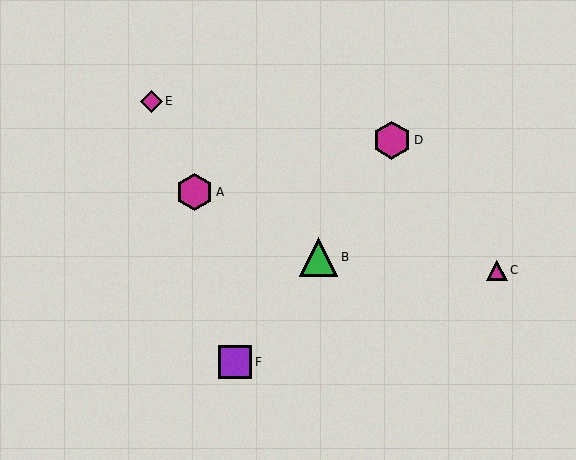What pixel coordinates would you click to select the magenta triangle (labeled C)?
Click at (497, 270) to select the magenta triangle C.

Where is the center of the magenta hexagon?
The center of the magenta hexagon is at (194, 192).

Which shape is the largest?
The green triangle (labeled B) is the largest.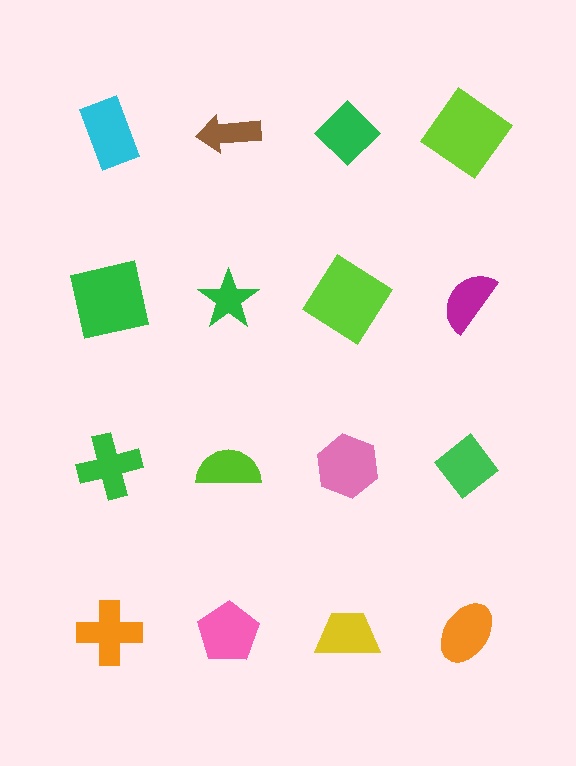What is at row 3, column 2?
A lime semicircle.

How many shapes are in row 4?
4 shapes.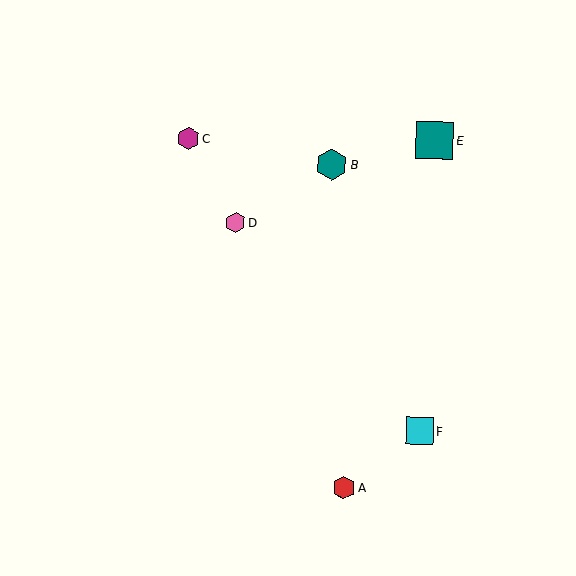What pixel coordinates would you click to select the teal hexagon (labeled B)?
Click at (332, 165) to select the teal hexagon B.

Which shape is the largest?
The teal square (labeled E) is the largest.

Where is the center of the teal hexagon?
The center of the teal hexagon is at (332, 165).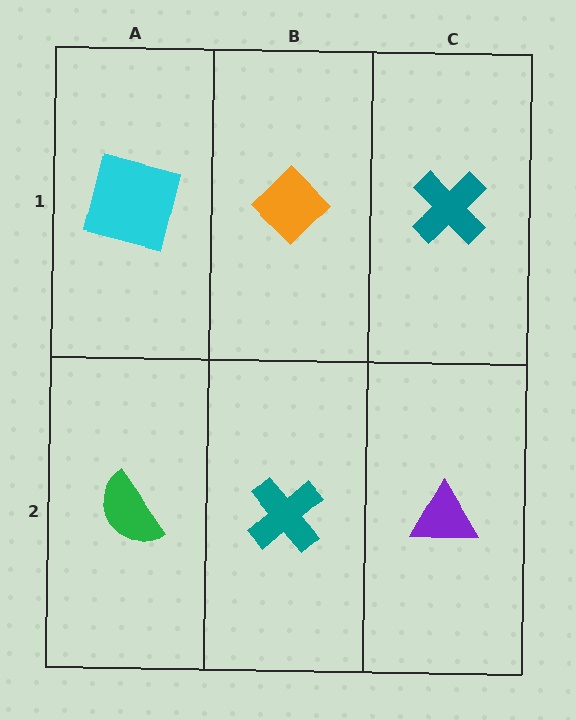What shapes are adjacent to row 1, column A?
A green semicircle (row 2, column A), an orange diamond (row 1, column B).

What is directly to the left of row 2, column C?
A teal cross.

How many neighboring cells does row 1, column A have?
2.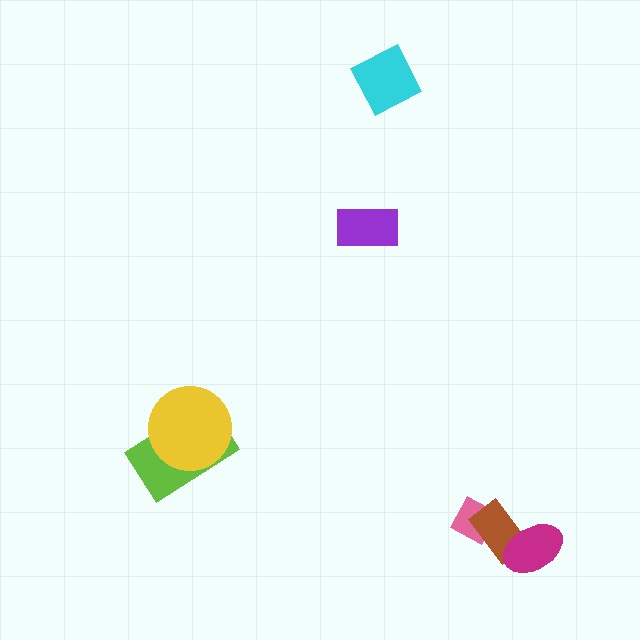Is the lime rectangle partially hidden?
Yes, it is partially covered by another shape.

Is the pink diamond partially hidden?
Yes, it is partially covered by another shape.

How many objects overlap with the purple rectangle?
0 objects overlap with the purple rectangle.